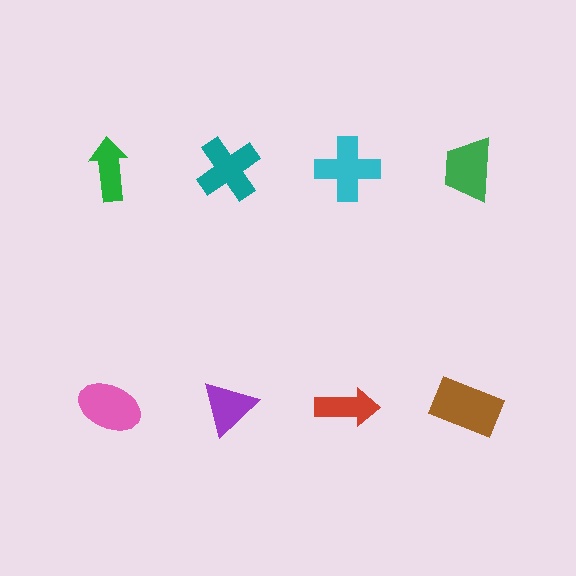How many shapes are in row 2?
4 shapes.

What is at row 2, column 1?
A pink ellipse.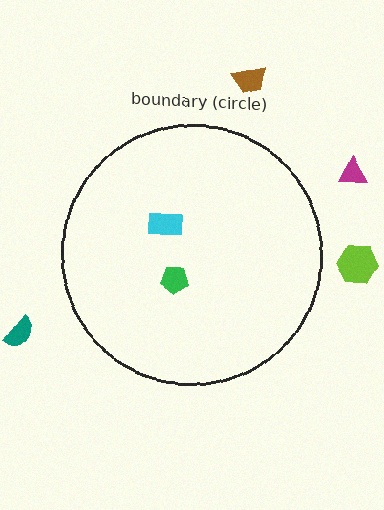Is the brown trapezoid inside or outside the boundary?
Outside.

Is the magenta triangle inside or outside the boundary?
Outside.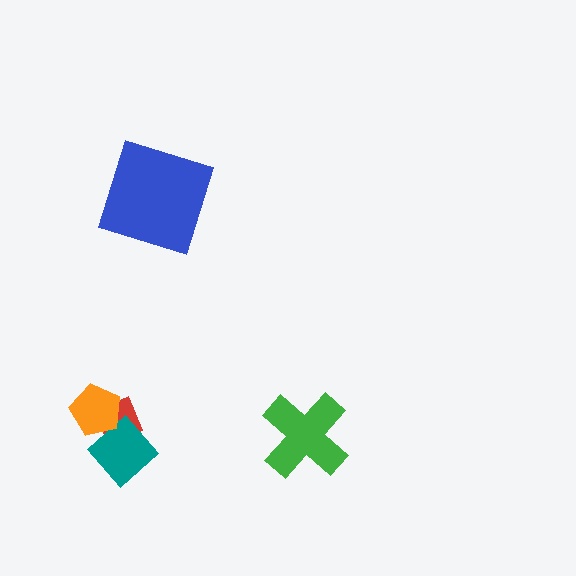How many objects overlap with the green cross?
0 objects overlap with the green cross.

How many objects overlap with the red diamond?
2 objects overlap with the red diamond.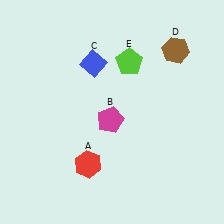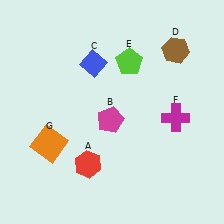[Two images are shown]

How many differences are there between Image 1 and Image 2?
There are 2 differences between the two images.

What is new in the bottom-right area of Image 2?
A magenta cross (F) was added in the bottom-right area of Image 2.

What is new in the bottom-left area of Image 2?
An orange square (G) was added in the bottom-left area of Image 2.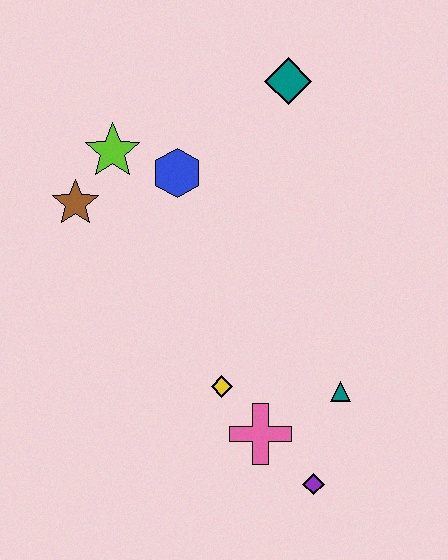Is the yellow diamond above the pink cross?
Yes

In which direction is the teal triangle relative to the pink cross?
The teal triangle is to the right of the pink cross.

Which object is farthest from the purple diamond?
The teal diamond is farthest from the purple diamond.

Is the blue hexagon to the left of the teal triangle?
Yes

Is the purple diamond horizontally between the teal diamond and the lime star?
No